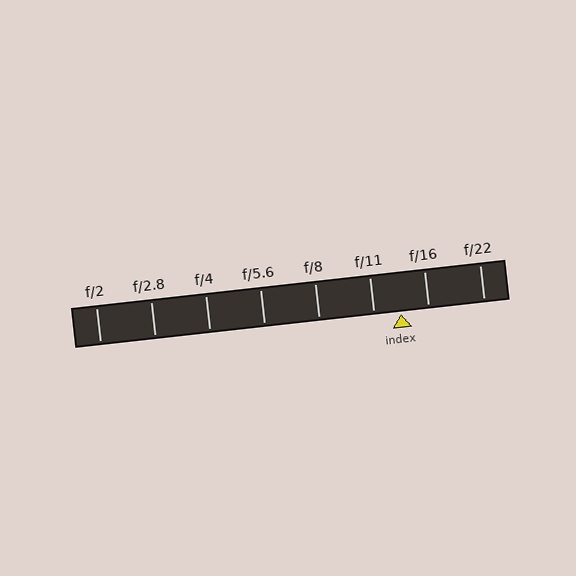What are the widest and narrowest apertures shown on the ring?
The widest aperture shown is f/2 and the narrowest is f/22.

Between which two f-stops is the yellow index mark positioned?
The index mark is between f/11 and f/16.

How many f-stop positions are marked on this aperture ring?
There are 8 f-stop positions marked.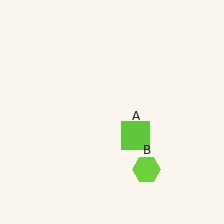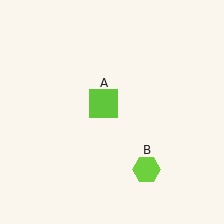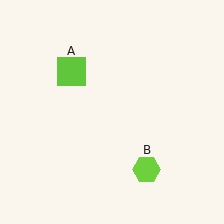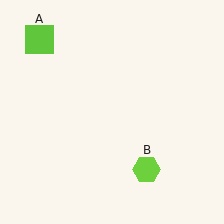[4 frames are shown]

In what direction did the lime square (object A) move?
The lime square (object A) moved up and to the left.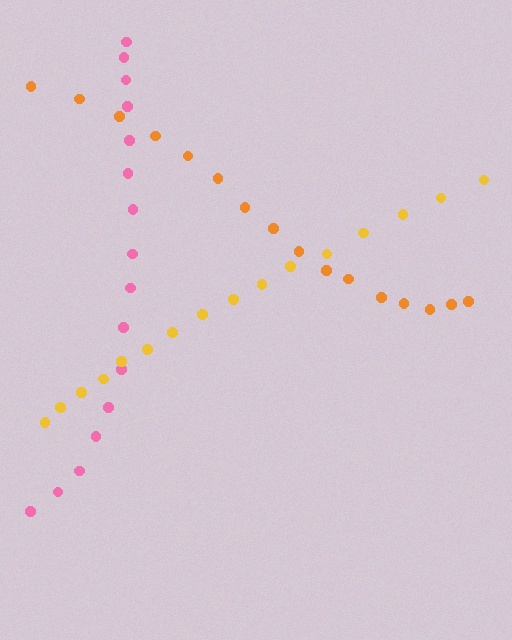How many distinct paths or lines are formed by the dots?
There are 3 distinct paths.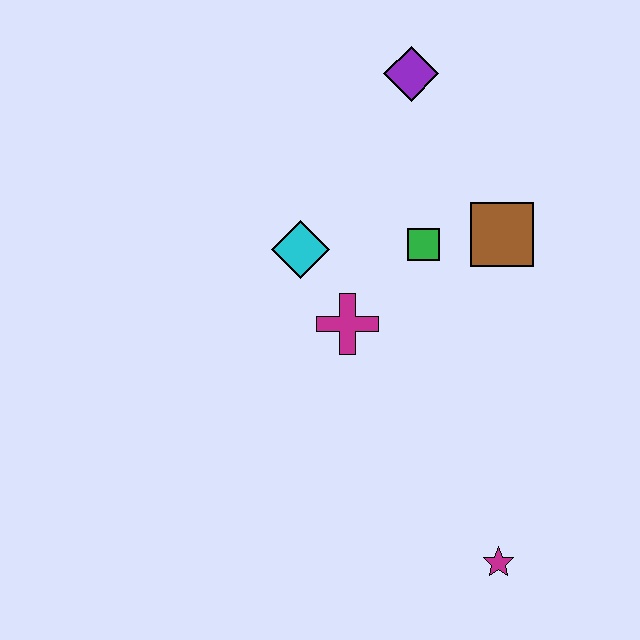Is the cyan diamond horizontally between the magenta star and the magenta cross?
No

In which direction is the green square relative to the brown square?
The green square is to the left of the brown square.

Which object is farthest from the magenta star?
The purple diamond is farthest from the magenta star.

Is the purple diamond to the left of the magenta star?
Yes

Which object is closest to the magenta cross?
The cyan diamond is closest to the magenta cross.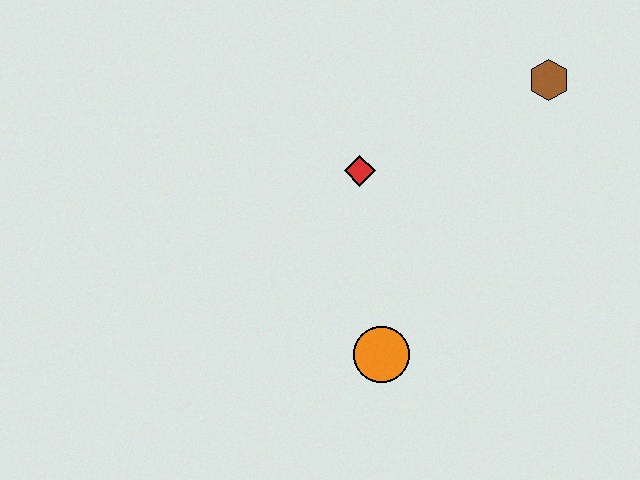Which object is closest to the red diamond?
The orange circle is closest to the red diamond.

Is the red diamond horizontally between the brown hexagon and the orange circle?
No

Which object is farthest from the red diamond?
The brown hexagon is farthest from the red diamond.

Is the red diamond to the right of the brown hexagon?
No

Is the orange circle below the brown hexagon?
Yes